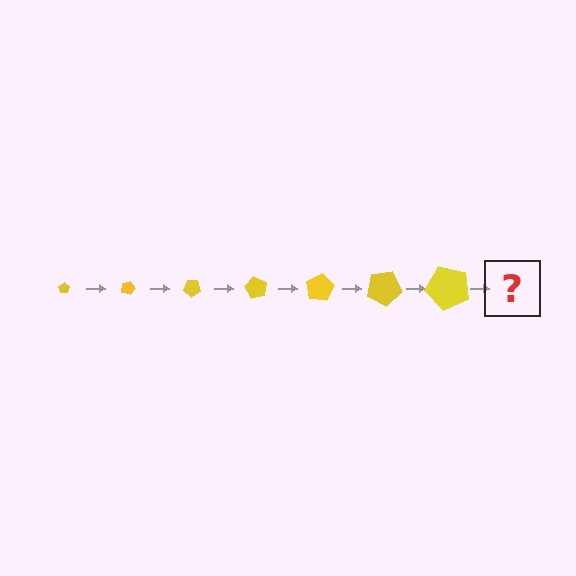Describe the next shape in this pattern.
It should be a pentagon, larger than the previous one and rotated 140 degrees from the start.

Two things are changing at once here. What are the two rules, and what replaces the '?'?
The two rules are that the pentagon grows larger each step and it rotates 20 degrees each step. The '?' should be a pentagon, larger than the previous one and rotated 140 degrees from the start.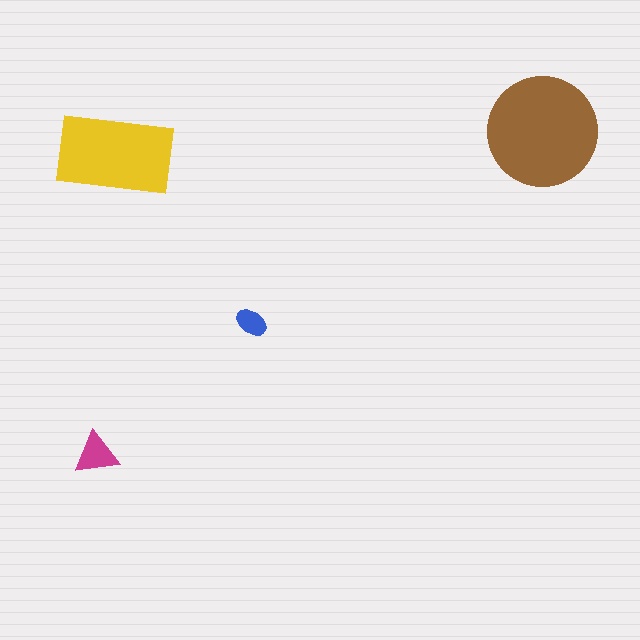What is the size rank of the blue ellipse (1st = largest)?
4th.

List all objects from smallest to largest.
The blue ellipse, the magenta triangle, the yellow rectangle, the brown circle.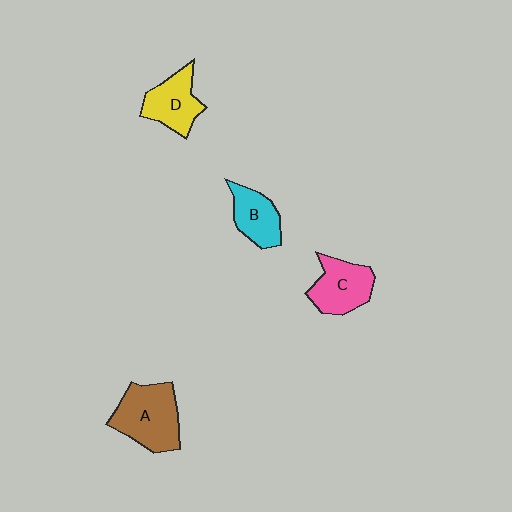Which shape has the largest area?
Shape A (brown).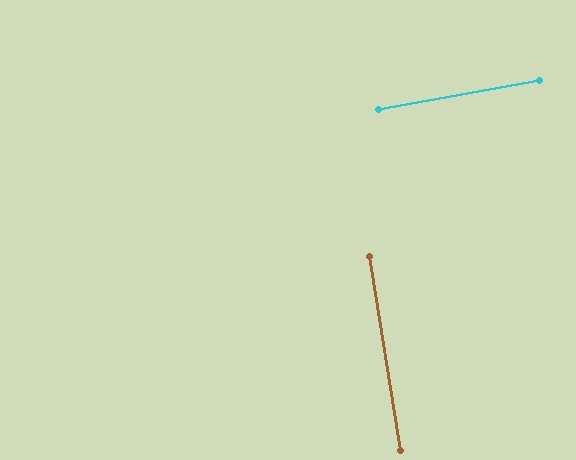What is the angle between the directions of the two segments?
Approximately 89 degrees.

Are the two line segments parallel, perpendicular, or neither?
Perpendicular — they meet at approximately 89°.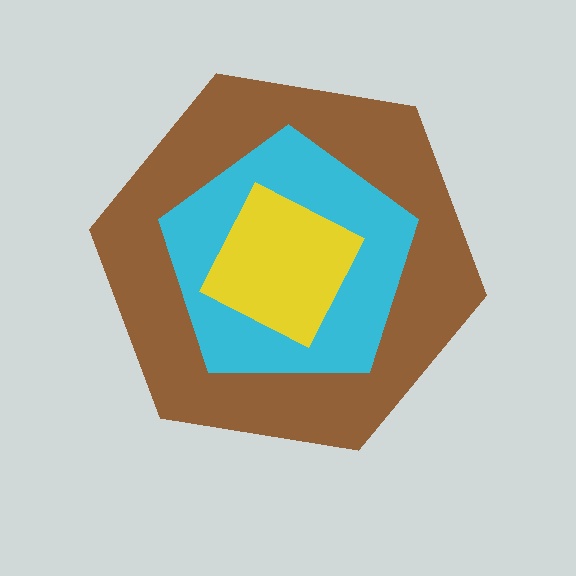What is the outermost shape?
The brown hexagon.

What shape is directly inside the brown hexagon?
The cyan pentagon.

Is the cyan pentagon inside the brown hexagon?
Yes.